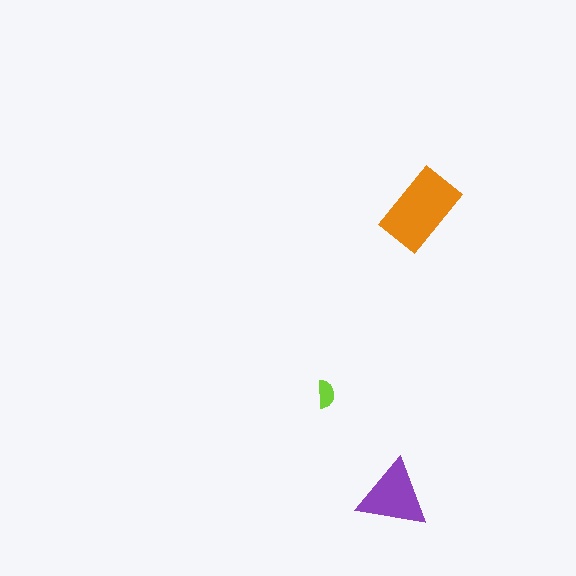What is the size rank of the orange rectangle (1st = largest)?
1st.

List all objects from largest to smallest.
The orange rectangle, the purple triangle, the lime semicircle.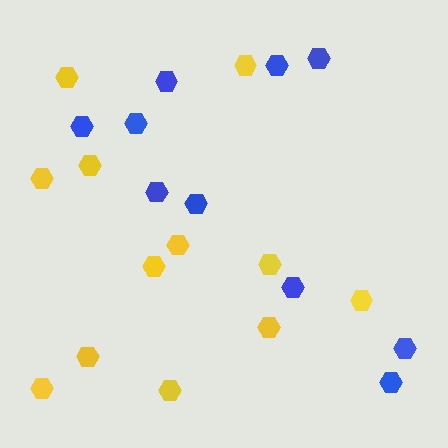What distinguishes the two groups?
There are 2 groups: one group of yellow hexagons (12) and one group of blue hexagons (10).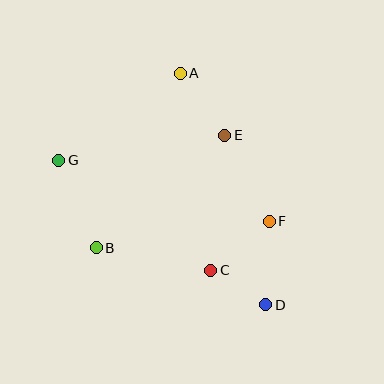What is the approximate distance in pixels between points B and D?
The distance between B and D is approximately 179 pixels.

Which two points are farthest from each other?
Points D and G are farthest from each other.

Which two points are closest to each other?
Points C and D are closest to each other.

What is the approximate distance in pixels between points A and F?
The distance between A and F is approximately 173 pixels.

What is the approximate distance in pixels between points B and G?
The distance between B and G is approximately 95 pixels.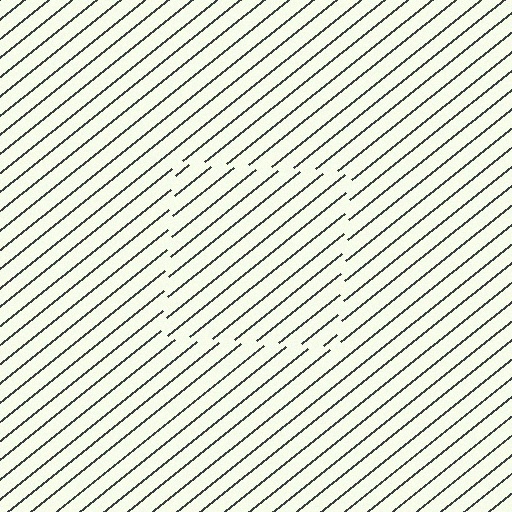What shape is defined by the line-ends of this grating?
An illusory square. The interior of the shape contains the same grating, shifted by half a period — the contour is defined by the phase discontinuity where line-ends from the inner and outer gratings abut.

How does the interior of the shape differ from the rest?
The interior of the shape contains the same grating, shifted by half a period — the contour is defined by the phase discontinuity where line-ends from the inner and outer gratings abut.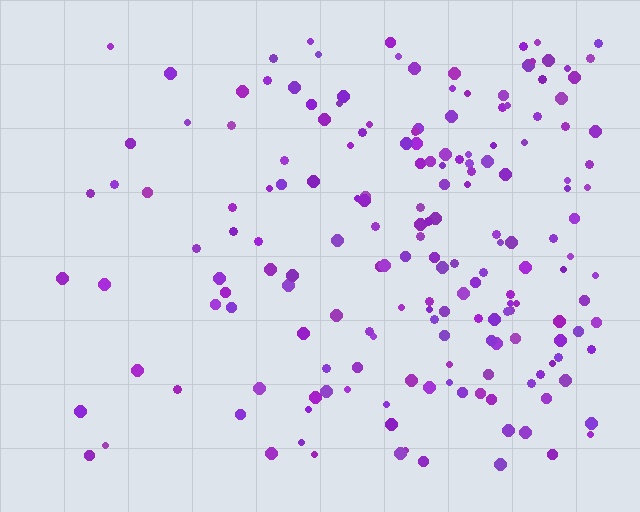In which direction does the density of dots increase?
From left to right, with the right side densest.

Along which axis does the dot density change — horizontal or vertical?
Horizontal.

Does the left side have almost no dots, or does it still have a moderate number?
Still a moderate number, just noticeably fewer than the right.